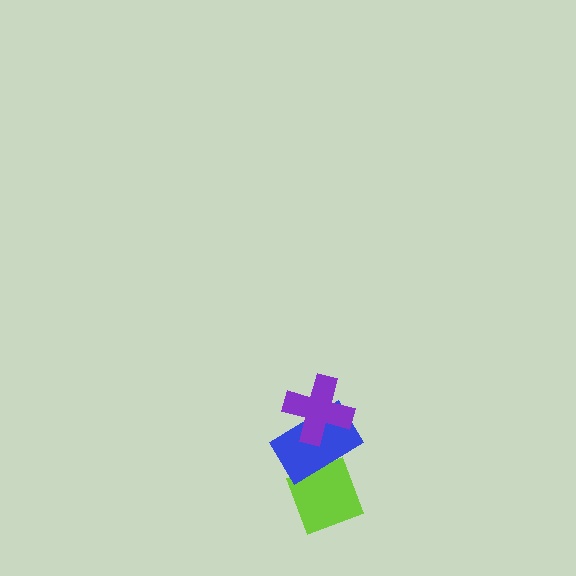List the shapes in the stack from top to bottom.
From top to bottom: the purple cross, the blue rectangle, the lime diamond.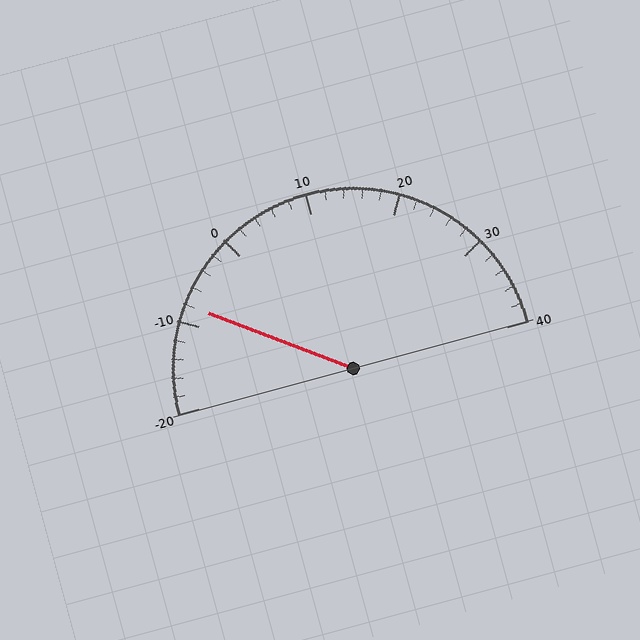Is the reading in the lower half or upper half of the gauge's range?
The reading is in the lower half of the range (-20 to 40).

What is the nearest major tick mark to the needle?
The nearest major tick mark is -10.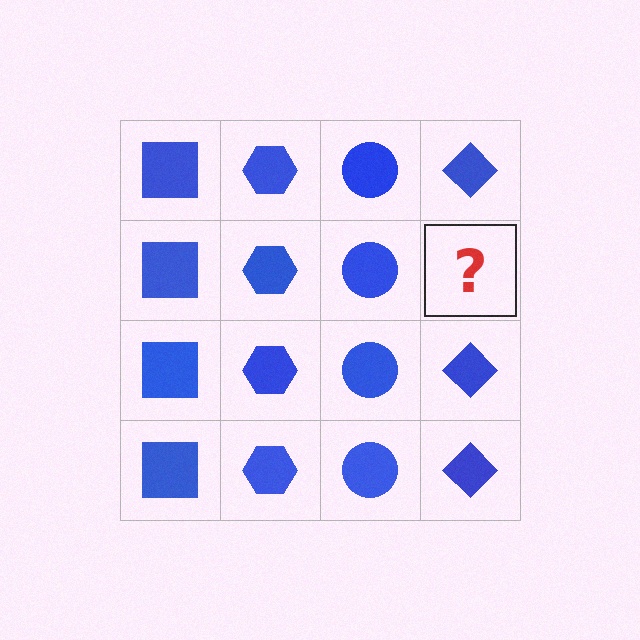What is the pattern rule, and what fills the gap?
The rule is that each column has a consistent shape. The gap should be filled with a blue diamond.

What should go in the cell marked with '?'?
The missing cell should contain a blue diamond.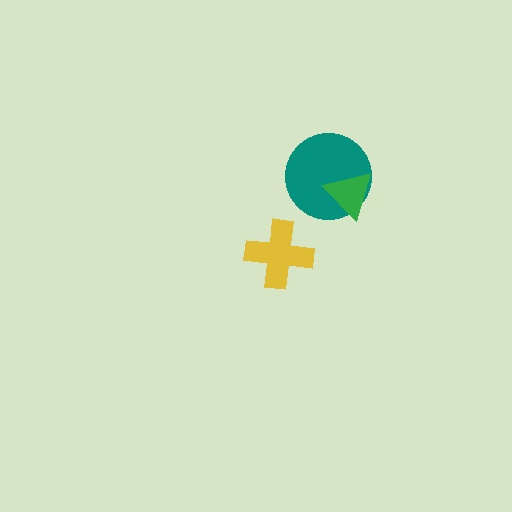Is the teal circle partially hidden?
Yes, it is partially covered by another shape.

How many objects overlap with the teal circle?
1 object overlaps with the teal circle.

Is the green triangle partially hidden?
No, no other shape covers it.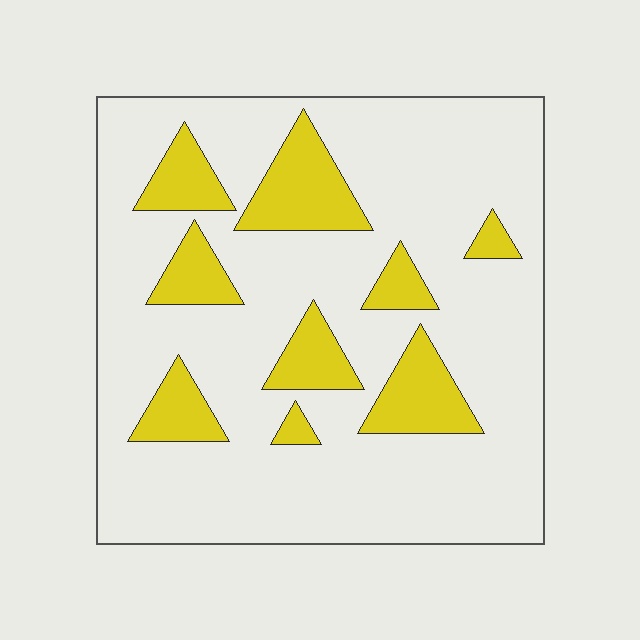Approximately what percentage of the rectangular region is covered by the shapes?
Approximately 20%.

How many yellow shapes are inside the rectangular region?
9.